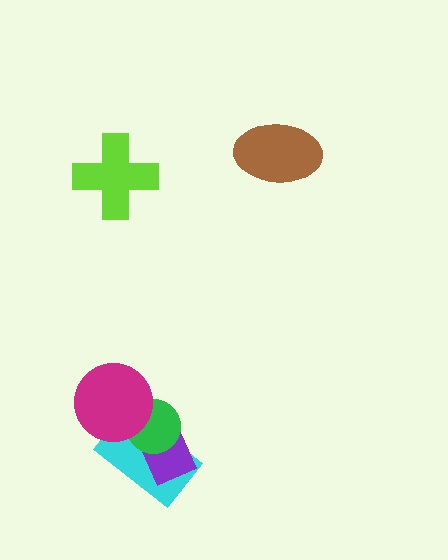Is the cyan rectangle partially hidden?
Yes, it is partially covered by another shape.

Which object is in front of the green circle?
The magenta circle is in front of the green circle.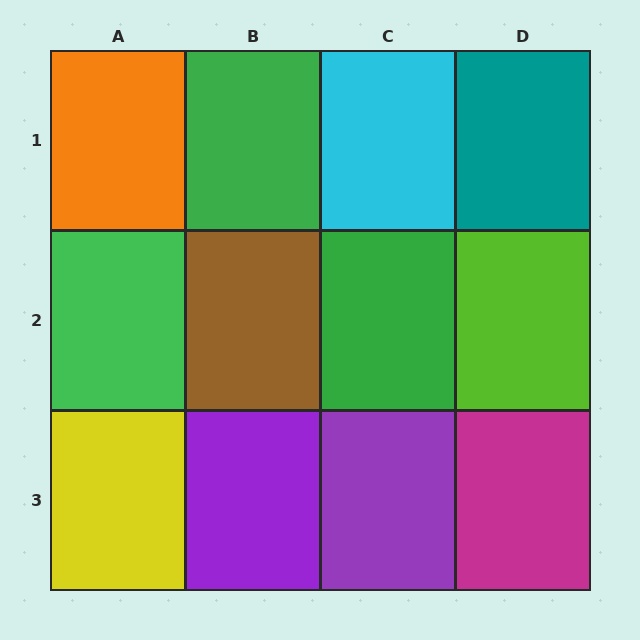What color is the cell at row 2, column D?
Lime.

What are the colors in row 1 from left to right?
Orange, green, cyan, teal.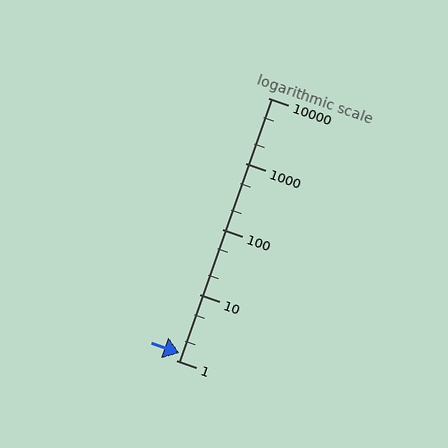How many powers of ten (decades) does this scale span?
The scale spans 4 decades, from 1 to 10000.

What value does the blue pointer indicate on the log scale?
The pointer indicates approximately 1.3.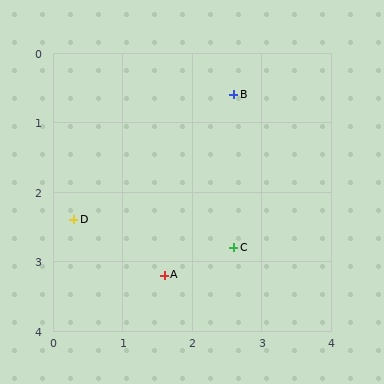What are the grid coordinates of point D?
Point D is at approximately (0.3, 2.4).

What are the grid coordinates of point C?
Point C is at approximately (2.6, 2.8).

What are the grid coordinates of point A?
Point A is at approximately (1.6, 3.2).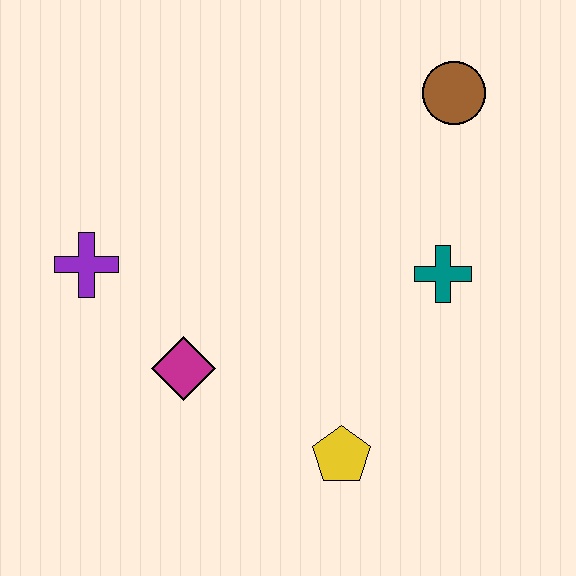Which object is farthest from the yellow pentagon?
The brown circle is farthest from the yellow pentagon.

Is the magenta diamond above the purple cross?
No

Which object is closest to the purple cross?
The magenta diamond is closest to the purple cross.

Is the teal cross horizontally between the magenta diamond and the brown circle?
Yes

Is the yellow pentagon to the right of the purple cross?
Yes